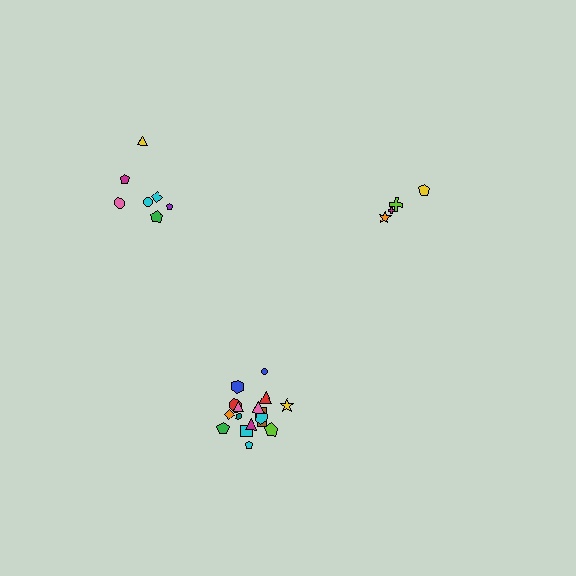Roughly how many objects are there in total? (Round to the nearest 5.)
Roughly 30 objects in total.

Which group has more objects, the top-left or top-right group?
The top-left group.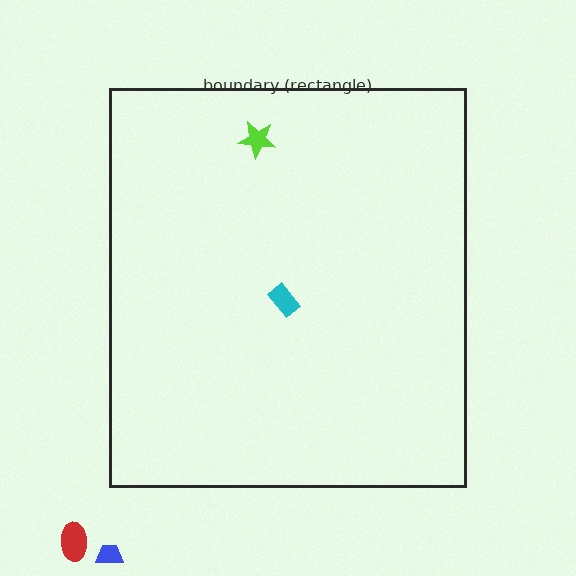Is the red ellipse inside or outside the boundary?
Outside.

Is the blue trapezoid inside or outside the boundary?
Outside.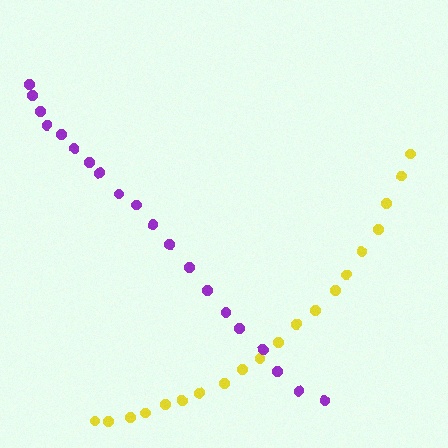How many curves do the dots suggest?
There are 2 distinct paths.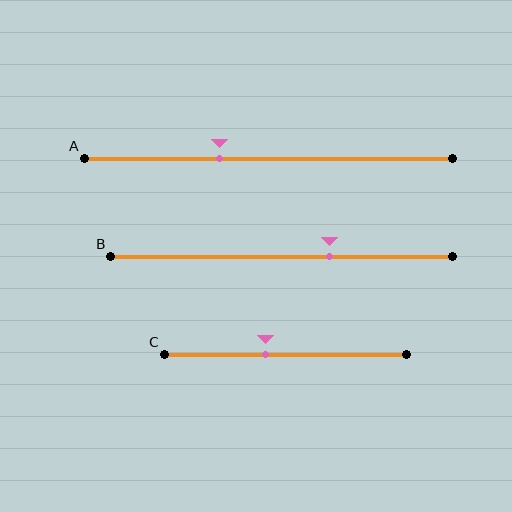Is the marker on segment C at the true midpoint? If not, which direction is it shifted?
No, the marker on segment C is shifted to the left by about 8% of the segment length.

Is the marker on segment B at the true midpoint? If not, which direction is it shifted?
No, the marker on segment B is shifted to the right by about 14% of the segment length.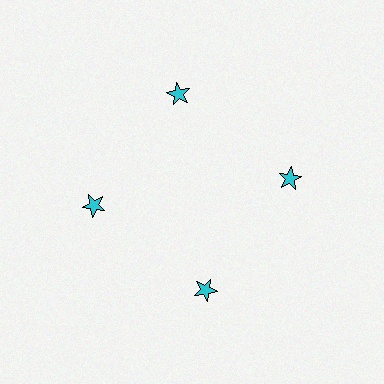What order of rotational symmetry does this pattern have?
This pattern has 4-fold rotational symmetry.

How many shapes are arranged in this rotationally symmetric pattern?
There are 4 shapes, arranged in 4 groups of 1.